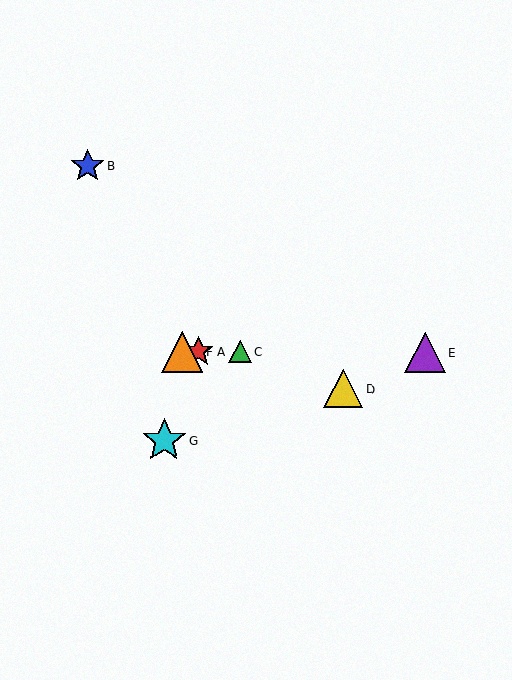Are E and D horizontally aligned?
No, E is at y≈352 and D is at y≈389.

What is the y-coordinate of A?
Object A is at y≈351.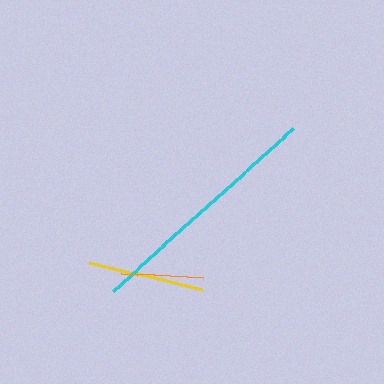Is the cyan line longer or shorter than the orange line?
The cyan line is longer than the orange line.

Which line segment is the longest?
The cyan line is the longest at approximately 243 pixels.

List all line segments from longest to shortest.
From longest to shortest: cyan, yellow, orange.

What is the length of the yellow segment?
The yellow segment is approximately 117 pixels long.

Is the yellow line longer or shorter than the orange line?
The yellow line is longer than the orange line.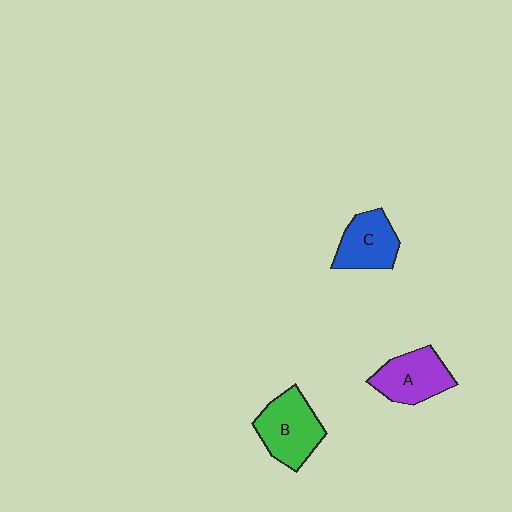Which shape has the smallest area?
Shape C (blue).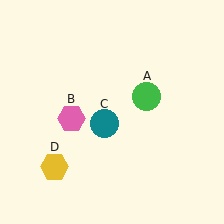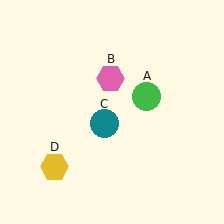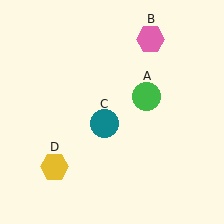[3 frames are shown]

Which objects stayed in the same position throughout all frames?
Green circle (object A) and teal circle (object C) and yellow hexagon (object D) remained stationary.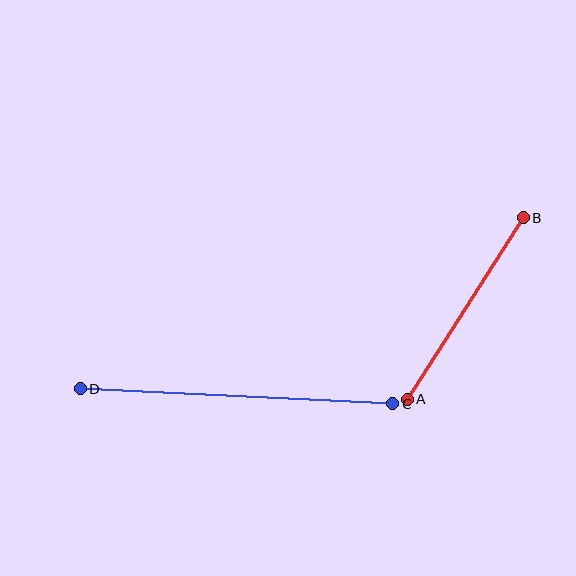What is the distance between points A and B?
The distance is approximately 215 pixels.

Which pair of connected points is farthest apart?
Points C and D are farthest apart.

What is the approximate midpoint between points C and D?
The midpoint is at approximately (236, 396) pixels.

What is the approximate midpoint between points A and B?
The midpoint is at approximately (465, 308) pixels.